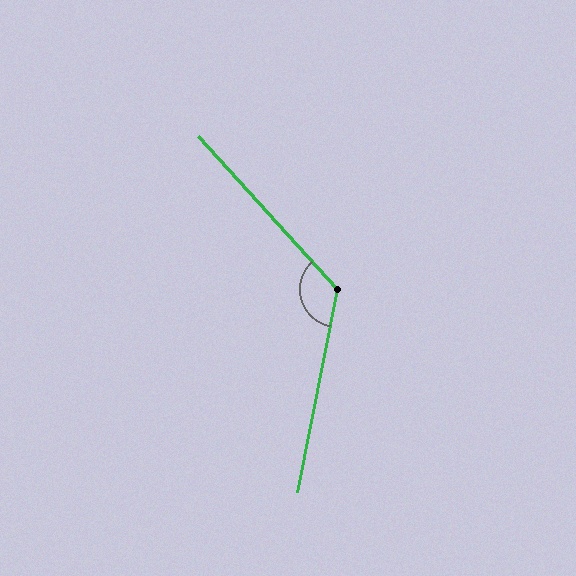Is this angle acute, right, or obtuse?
It is obtuse.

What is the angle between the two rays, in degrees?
Approximately 127 degrees.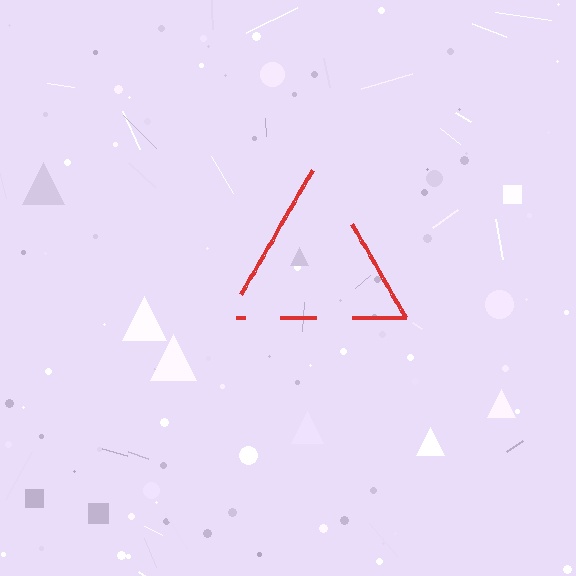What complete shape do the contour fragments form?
The contour fragments form a triangle.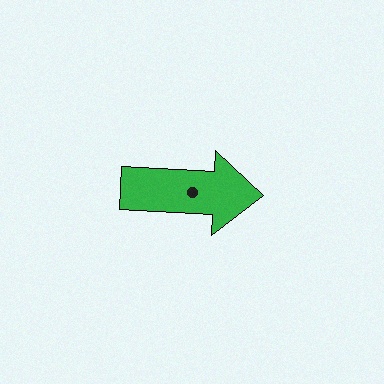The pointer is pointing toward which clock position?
Roughly 3 o'clock.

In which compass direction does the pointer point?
East.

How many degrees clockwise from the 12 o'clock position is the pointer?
Approximately 93 degrees.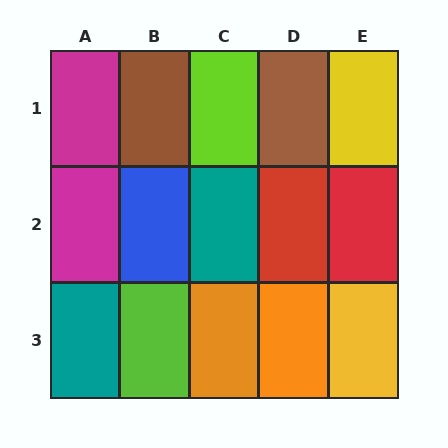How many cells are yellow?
2 cells are yellow.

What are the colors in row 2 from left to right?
Magenta, blue, teal, red, red.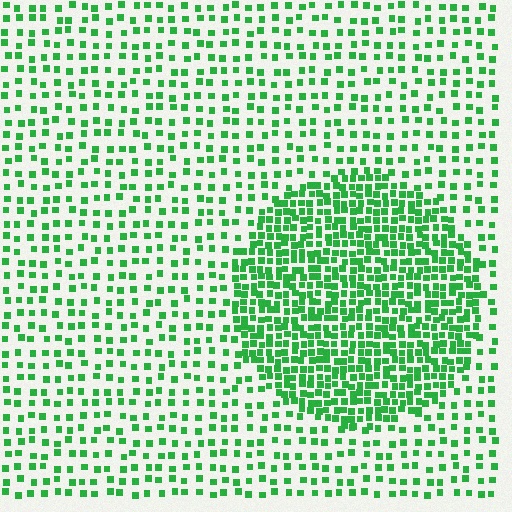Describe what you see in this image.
The image contains small green elements arranged at two different densities. A circle-shaped region is visible where the elements are more densely packed than the surrounding area.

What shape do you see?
I see a circle.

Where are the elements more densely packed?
The elements are more densely packed inside the circle boundary.